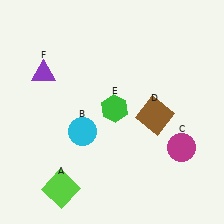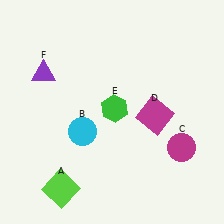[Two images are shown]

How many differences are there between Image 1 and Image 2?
There is 1 difference between the two images.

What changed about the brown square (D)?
In Image 1, D is brown. In Image 2, it changed to magenta.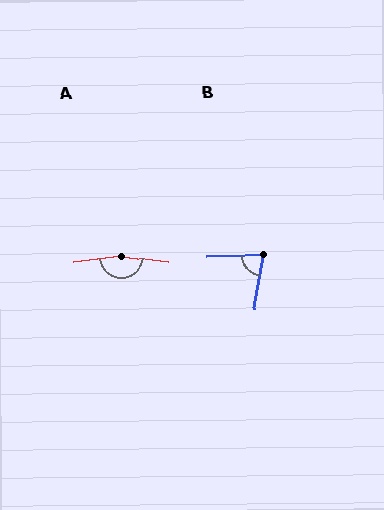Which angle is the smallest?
B, at approximately 79 degrees.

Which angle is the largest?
A, at approximately 165 degrees.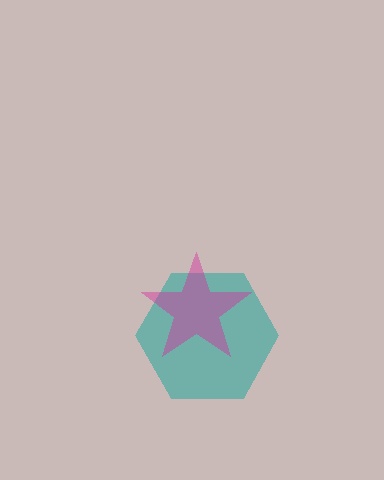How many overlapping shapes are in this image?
There are 2 overlapping shapes in the image.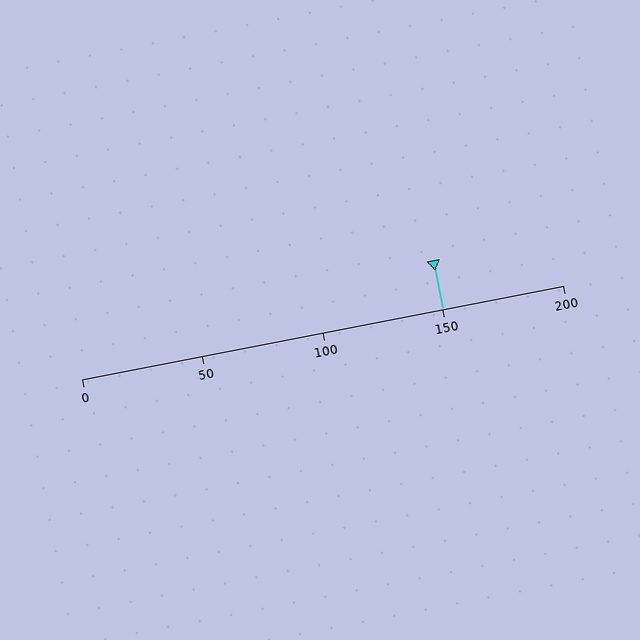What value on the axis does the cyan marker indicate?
The marker indicates approximately 150.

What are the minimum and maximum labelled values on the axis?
The axis runs from 0 to 200.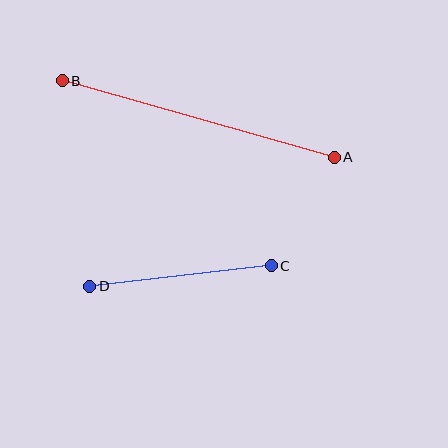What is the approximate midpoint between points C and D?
The midpoint is at approximately (180, 276) pixels.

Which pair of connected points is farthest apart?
Points A and B are farthest apart.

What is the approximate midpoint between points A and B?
The midpoint is at approximately (198, 119) pixels.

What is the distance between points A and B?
The distance is approximately 283 pixels.